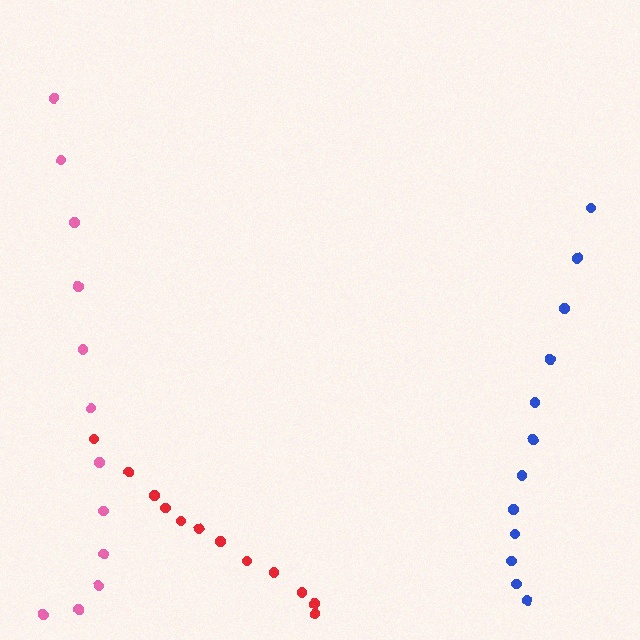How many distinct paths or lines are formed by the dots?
There are 3 distinct paths.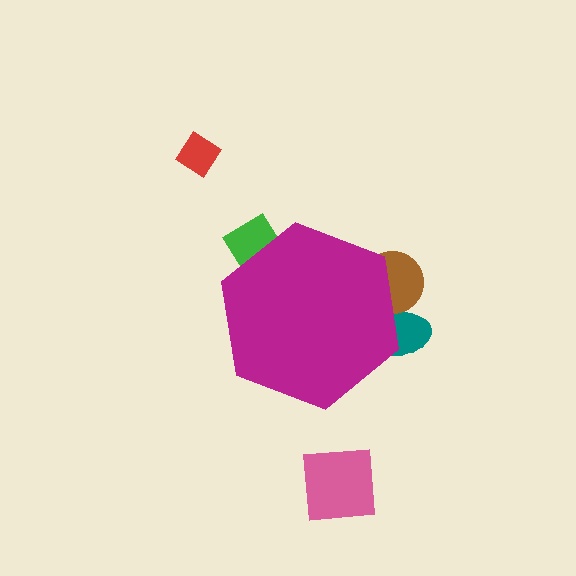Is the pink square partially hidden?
No, the pink square is fully visible.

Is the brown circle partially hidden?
Yes, the brown circle is partially hidden behind the magenta hexagon.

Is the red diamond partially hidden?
No, the red diamond is fully visible.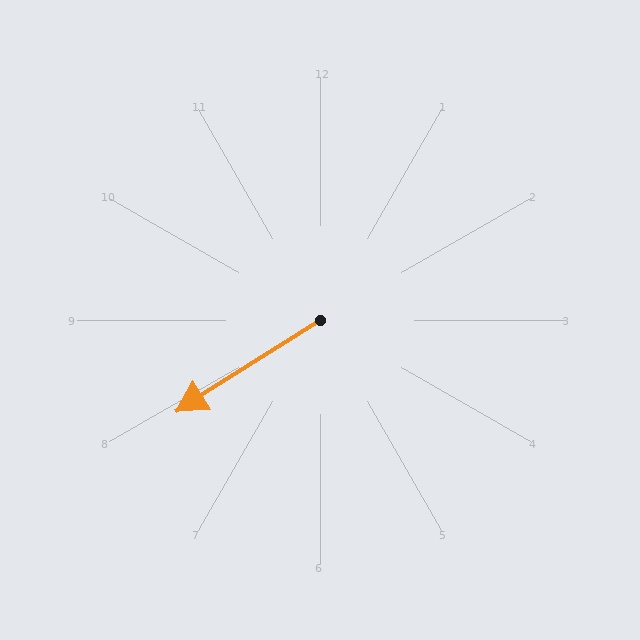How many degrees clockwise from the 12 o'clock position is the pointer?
Approximately 238 degrees.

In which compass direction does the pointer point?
Southwest.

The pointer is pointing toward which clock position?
Roughly 8 o'clock.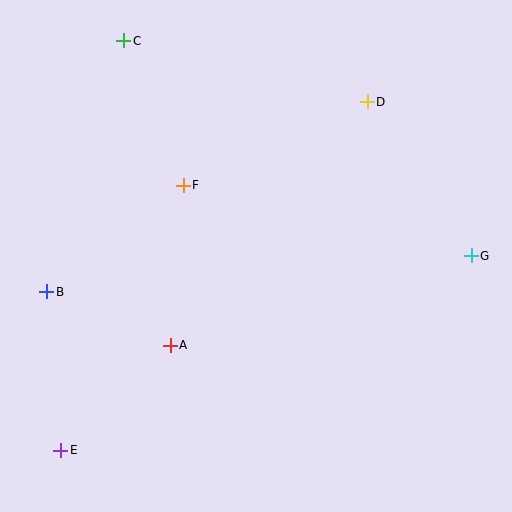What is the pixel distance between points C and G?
The distance between C and G is 409 pixels.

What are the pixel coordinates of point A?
Point A is at (170, 345).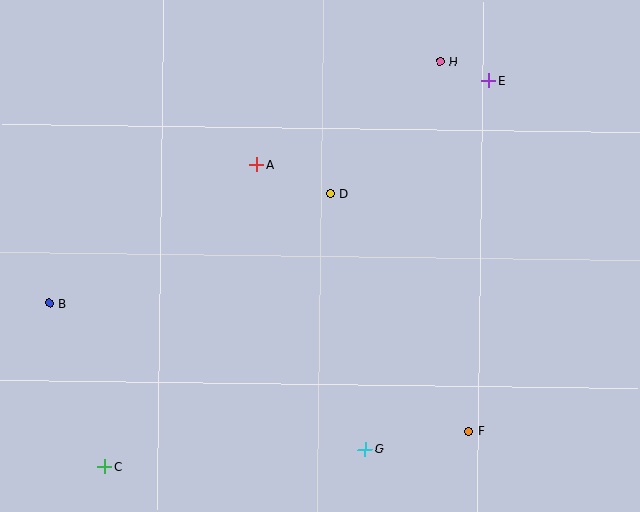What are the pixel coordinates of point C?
Point C is at (105, 467).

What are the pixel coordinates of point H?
Point H is at (440, 62).